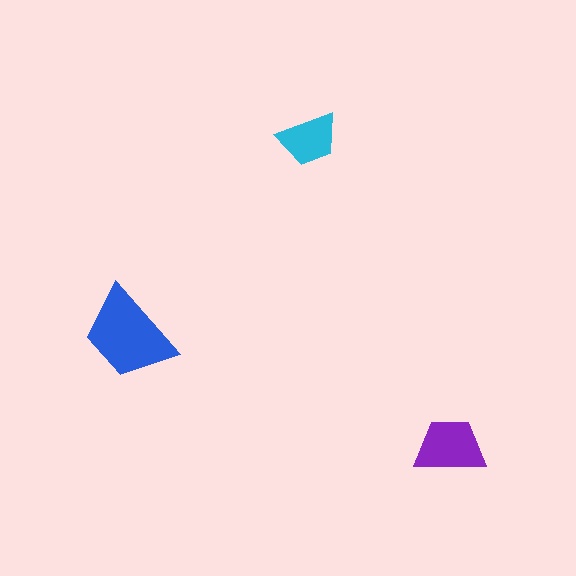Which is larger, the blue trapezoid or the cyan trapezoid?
The blue one.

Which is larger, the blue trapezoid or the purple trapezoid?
The blue one.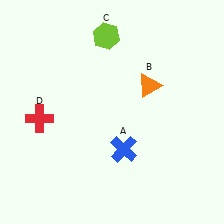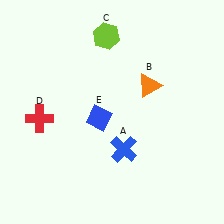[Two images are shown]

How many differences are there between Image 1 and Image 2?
There is 1 difference between the two images.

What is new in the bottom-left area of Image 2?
A blue diamond (E) was added in the bottom-left area of Image 2.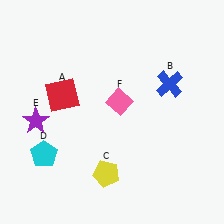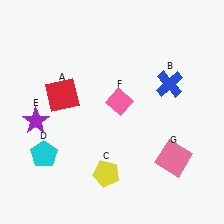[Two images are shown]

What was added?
A pink square (G) was added in Image 2.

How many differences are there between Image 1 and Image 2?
There is 1 difference between the two images.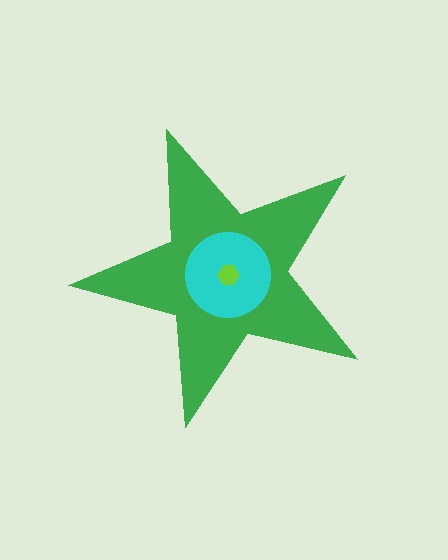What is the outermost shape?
The green star.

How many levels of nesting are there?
3.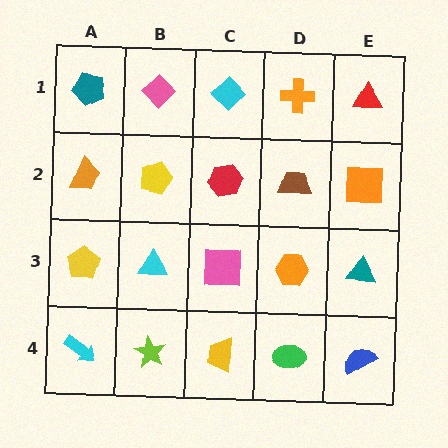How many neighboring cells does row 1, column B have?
3.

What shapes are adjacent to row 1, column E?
An orange square (row 2, column E), an orange cross (row 1, column D).